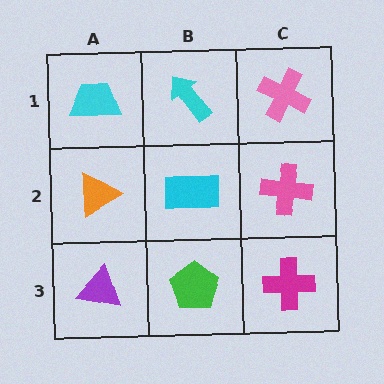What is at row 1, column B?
A cyan arrow.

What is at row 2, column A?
An orange triangle.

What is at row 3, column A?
A purple triangle.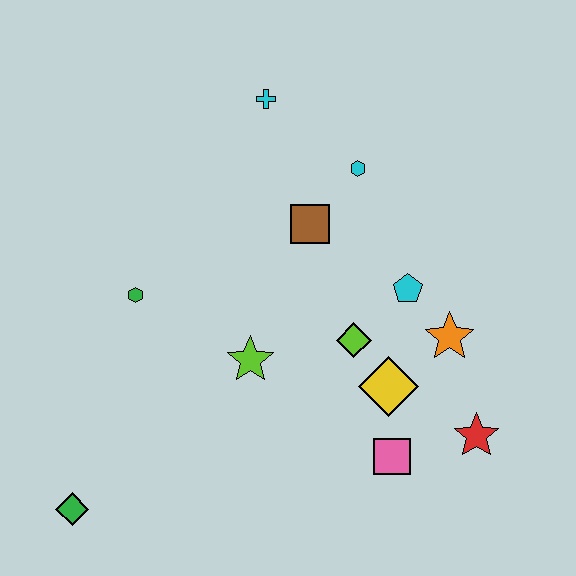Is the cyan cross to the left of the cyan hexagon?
Yes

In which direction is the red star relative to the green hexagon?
The red star is to the right of the green hexagon.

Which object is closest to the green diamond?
The green hexagon is closest to the green diamond.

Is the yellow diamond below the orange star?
Yes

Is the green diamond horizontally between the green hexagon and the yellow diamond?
No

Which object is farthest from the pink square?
The cyan cross is farthest from the pink square.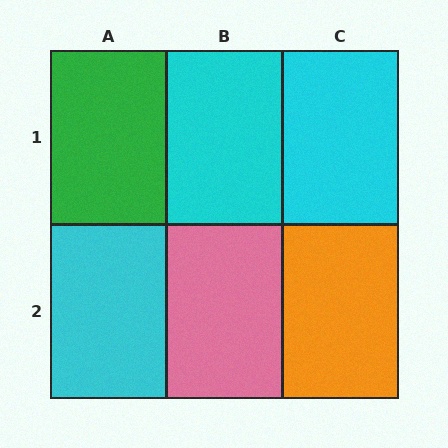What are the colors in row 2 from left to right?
Cyan, pink, orange.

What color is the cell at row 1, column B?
Cyan.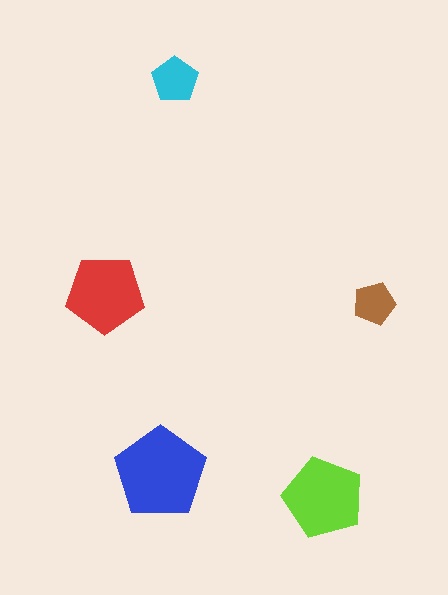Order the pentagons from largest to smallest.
the blue one, the lime one, the red one, the cyan one, the brown one.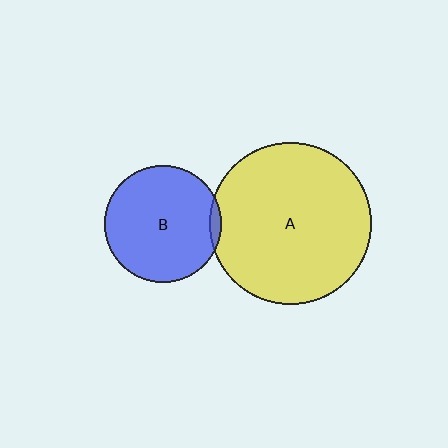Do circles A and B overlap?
Yes.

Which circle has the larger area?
Circle A (yellow).